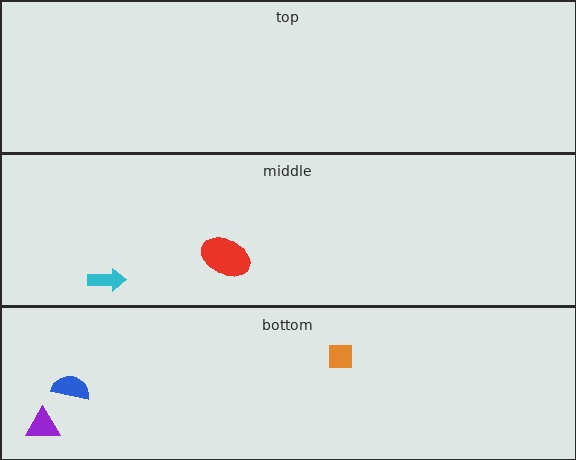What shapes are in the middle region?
The cyan arrow, the red ellipse.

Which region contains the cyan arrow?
The middle region.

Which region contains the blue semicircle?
The bottom region.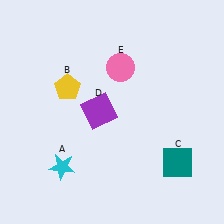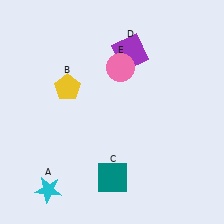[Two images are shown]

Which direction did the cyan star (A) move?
The cyan star (A) moved down.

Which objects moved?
The objects that moved are: the cyan star (A), the teal square (C), the purple square (D).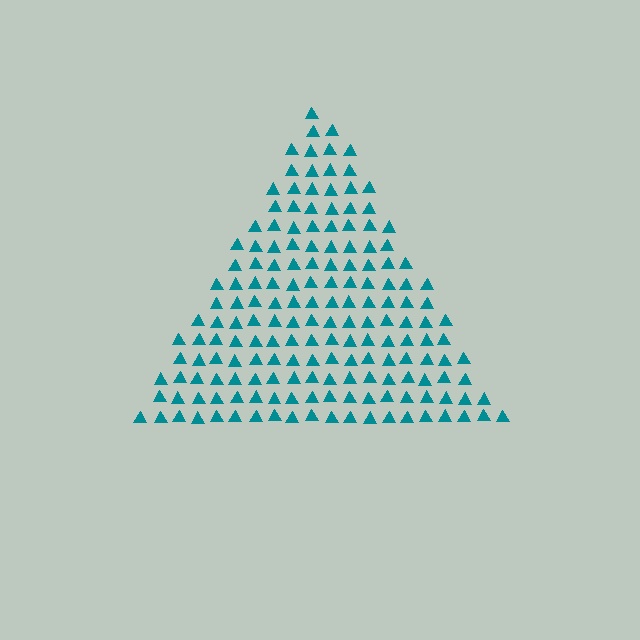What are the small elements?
The small elements are triangles.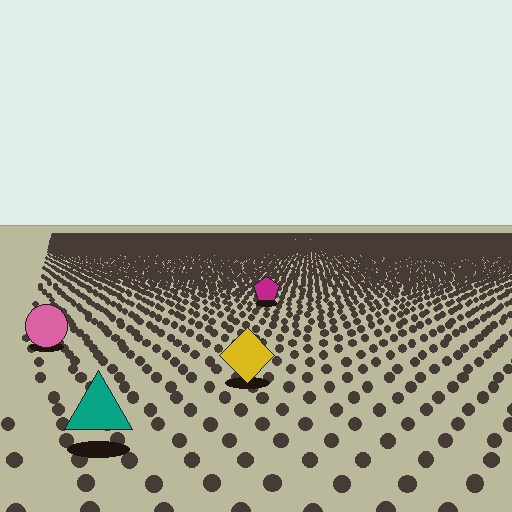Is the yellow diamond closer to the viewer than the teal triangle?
No. The teal triangle is closer — you can tell from the texture gradient: the ground texture is coarser near it.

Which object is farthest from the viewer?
The magenta pentagon is farthest from the viewer. It appears smaller and the ground texture around it is denser.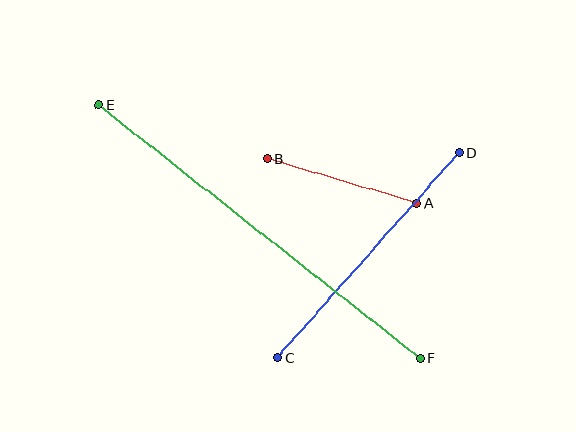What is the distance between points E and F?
The distance is approximately 409 pixels.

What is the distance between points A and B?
The distance is approximately 156 pixels.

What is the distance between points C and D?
The distance is approximately 274 pixels.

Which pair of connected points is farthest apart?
Points E and F are farthest apart.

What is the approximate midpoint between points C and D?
The midpoint is at approximately (368, 255) pixels.